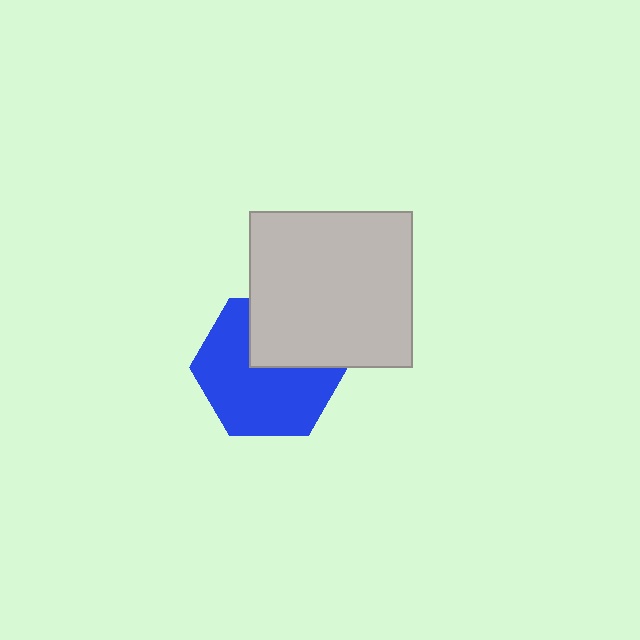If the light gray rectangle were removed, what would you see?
You would see the complete blue hexagon.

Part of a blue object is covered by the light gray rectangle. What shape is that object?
It is a hexagon.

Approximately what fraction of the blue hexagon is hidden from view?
Roughly 33% of the blue hexagon is hidden behind the light gray rectangle.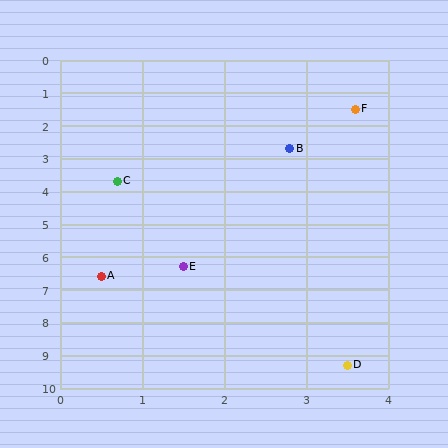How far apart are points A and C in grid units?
Points A and C are about 2.9 grid units apart.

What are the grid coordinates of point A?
Point A is at approximately (0.5, 6.6).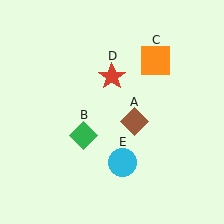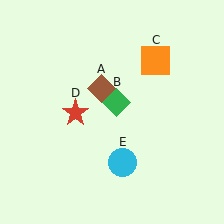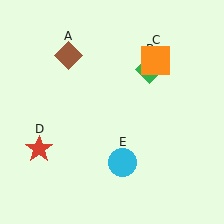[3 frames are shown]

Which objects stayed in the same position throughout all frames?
Orange square (object C) and cyan circle (object E) remained stationary.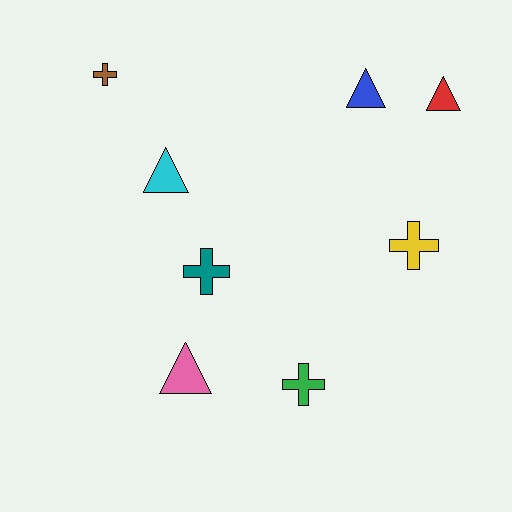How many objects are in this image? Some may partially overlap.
There are 8 objects.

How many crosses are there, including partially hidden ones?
There are 4 crosses.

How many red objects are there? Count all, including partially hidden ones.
There is 1 red object.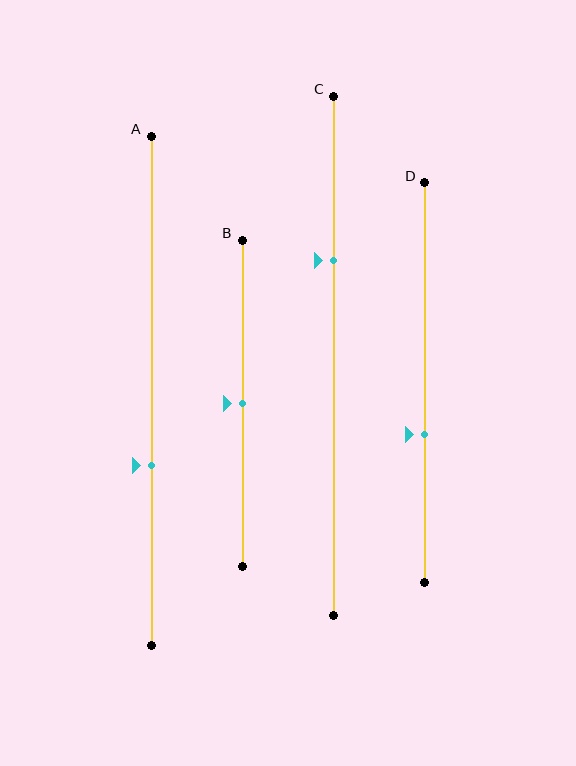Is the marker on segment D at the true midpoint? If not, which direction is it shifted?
No, the marker on segment D is shifted downward by about 13% of the segment length.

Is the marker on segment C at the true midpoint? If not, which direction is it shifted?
No, the marker on segment C is shifted upward by about 18% of the segment length.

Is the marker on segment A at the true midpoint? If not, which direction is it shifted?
No, the marker on segment A is shifted downward by about 15% of the segment length.